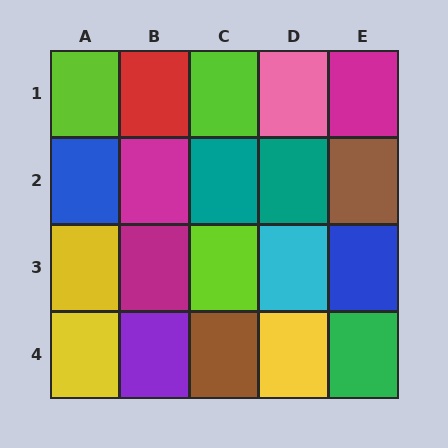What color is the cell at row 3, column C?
Lime.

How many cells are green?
1 cell is green.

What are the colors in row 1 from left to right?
Lime, red, lime, pink, magenta.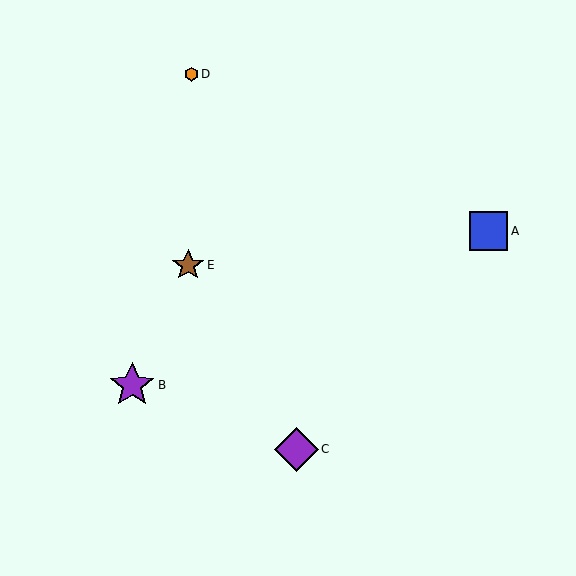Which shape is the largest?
The purple star (labeled B) is the largest.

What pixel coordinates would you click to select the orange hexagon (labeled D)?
Click at (191, 74) to select the orange hexagon D.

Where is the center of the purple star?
The center of the purple star is at (132, 385).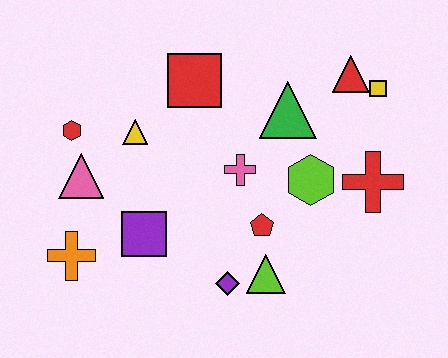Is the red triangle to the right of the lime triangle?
Yes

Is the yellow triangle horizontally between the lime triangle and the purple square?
No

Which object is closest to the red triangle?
The yellow square is closest to the red triangle.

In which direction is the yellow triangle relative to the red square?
The yellow triangle is to the left of the red square.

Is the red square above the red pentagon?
Yes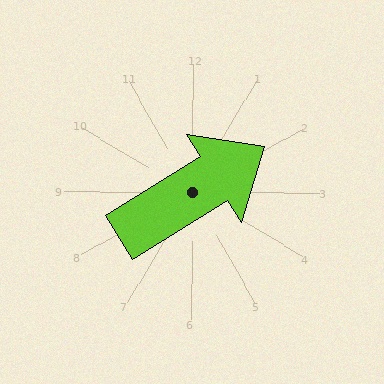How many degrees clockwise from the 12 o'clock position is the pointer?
Approximately 58 degrees.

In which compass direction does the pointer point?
Northeast.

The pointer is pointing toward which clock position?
Roughly 2 o'clock.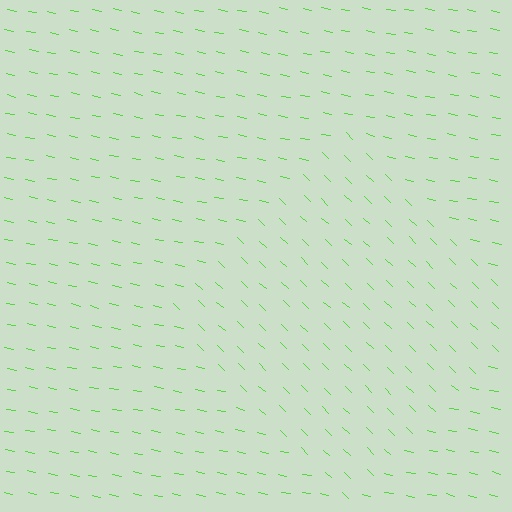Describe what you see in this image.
The image is filled with small lime line segments. A diamond region in the image has lines oriented differently from the surrounding lines, creating a visible texture boundary.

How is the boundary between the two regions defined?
The boundary is defined purely by a change in line orientation (approximately 32 degrees difference). All lines are the same color and thickness.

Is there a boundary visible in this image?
Yes, there is a texture boundary formed by a change in line orientation.